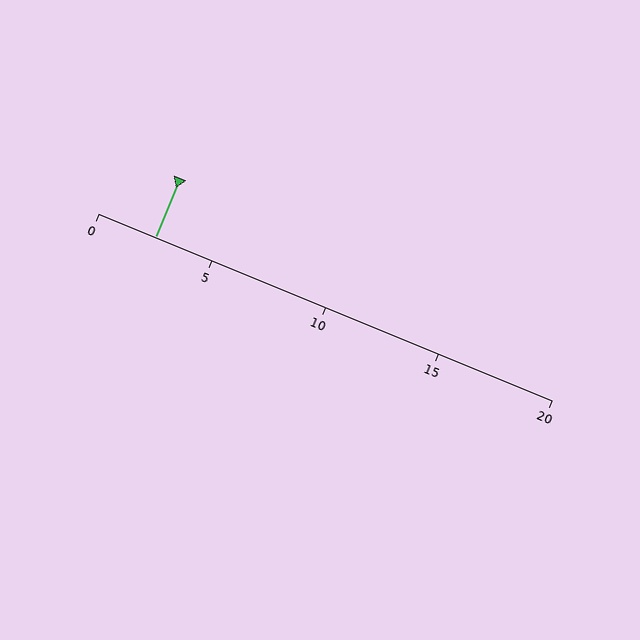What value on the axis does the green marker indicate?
The marker indicates approximately 2.5.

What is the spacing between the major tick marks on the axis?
The major ticks are spaced 5 apart.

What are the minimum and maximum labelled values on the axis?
The axis runs from 0 to 20.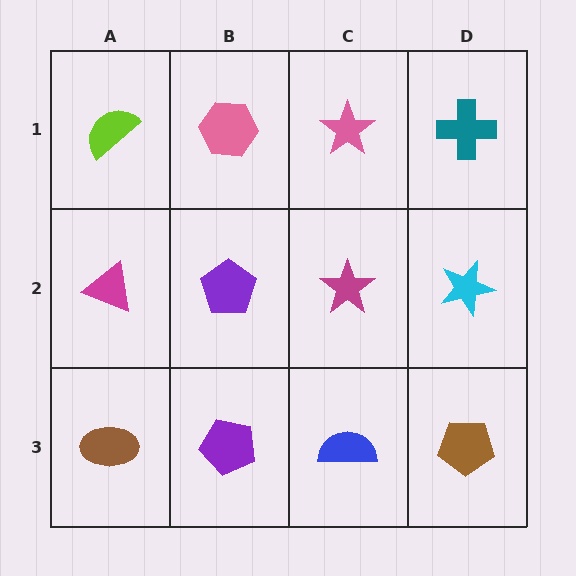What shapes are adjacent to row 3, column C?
A magenta star (row 2, column C), a purple pentagon (row 3, column B), a brown pentagon (row 3, column D).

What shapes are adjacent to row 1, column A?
A magenta triangle (row 2, column A), a pink hexagon (row 1, column B).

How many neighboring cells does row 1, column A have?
2.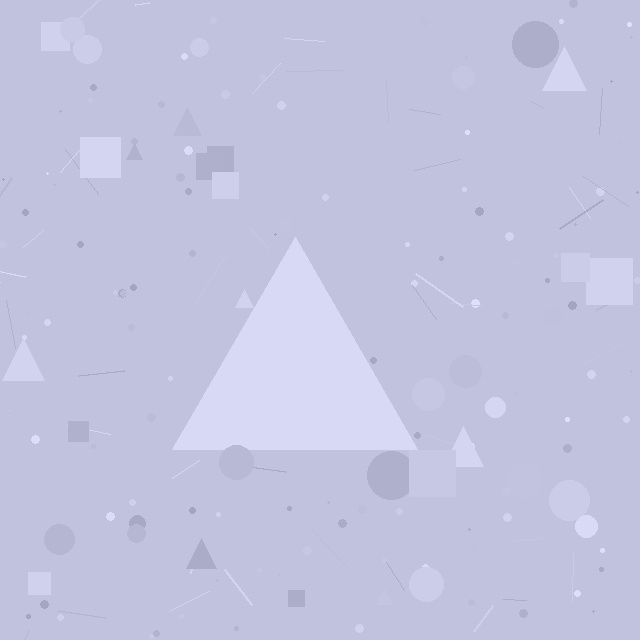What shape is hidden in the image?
A triangle is hidden in the image.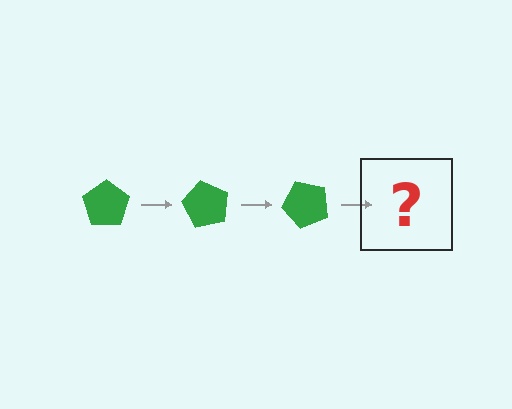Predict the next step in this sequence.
The next step is a green pentagon rotated 180 degrees.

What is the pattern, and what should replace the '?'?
The pattern is that the pentagon rotates 60 degrees each step. The '?' should be a green pentagon rotated 180 degrees.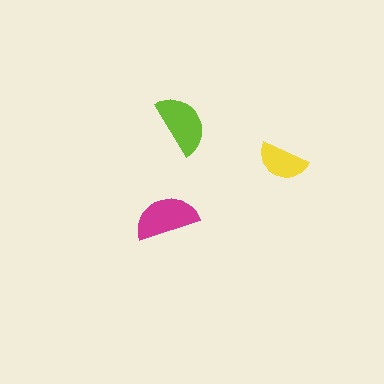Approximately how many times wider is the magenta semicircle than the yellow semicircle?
About 1.5 times wider.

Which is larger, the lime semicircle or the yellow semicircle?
The lime one.